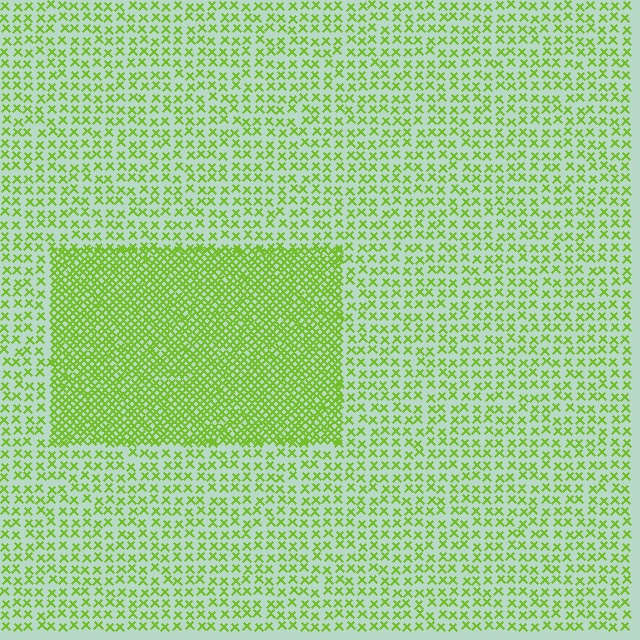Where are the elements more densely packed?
The elements are more densely packed inside the rectangle boundary.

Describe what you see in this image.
The image contains small lime elements arranged at two different densities. A rectangle-shaped region is visible where the elements are more densely packed than the surrounding area.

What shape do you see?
I see a rectangle.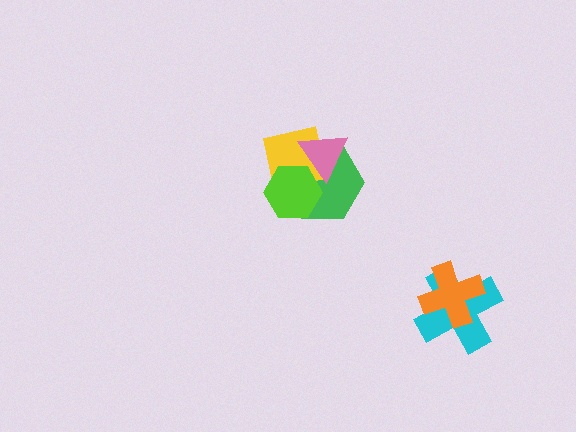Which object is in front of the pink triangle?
The lime hexagon is in front of the pink triangle.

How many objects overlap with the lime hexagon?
3 objects overlap with the lime hexagon.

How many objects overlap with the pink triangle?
3 objects overlap with the pink triangle.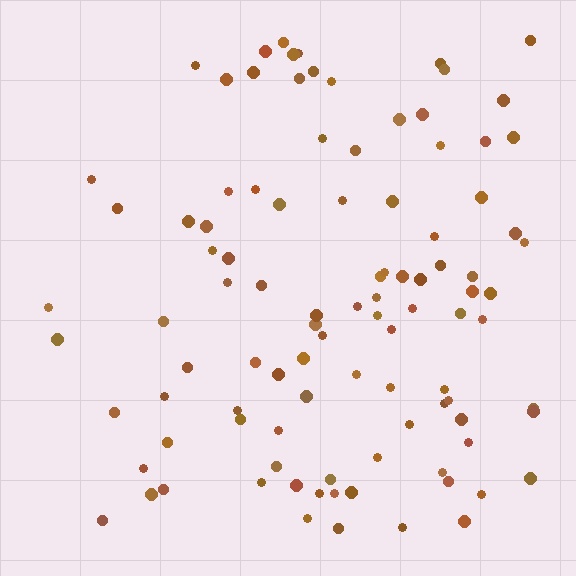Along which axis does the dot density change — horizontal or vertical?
Horizontal.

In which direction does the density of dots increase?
From left to right, with the right side densest.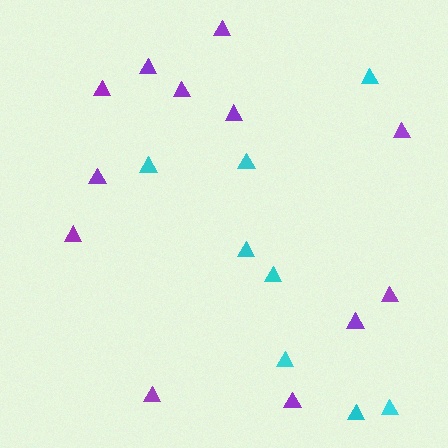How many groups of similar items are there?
There are 2 groups: one group of cyan triangles (8) and one group of purple triangles (12).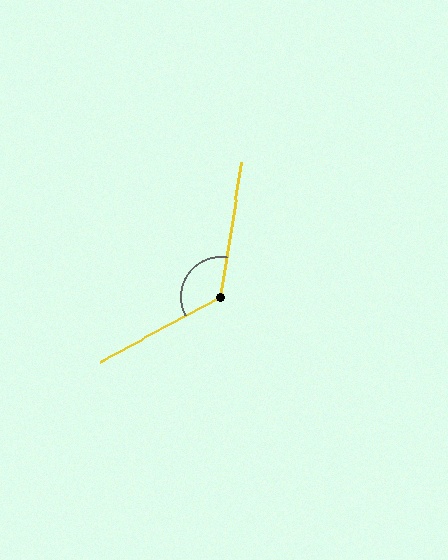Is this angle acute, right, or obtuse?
It is obtuse.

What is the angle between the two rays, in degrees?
Approximately 127 degrees.